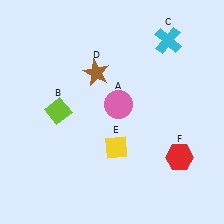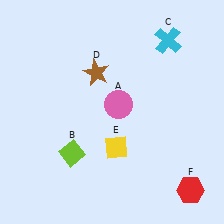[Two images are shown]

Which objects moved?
The objects that moved are: the lime diamond (B), the red hexagon (F).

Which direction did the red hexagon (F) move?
The red hexagon (F) moved down.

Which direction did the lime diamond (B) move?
The lime diamond (B) moved down.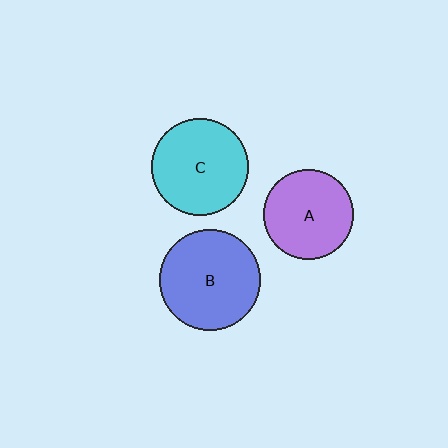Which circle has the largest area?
Circle B (blue).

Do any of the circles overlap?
No, none of the circles overlap.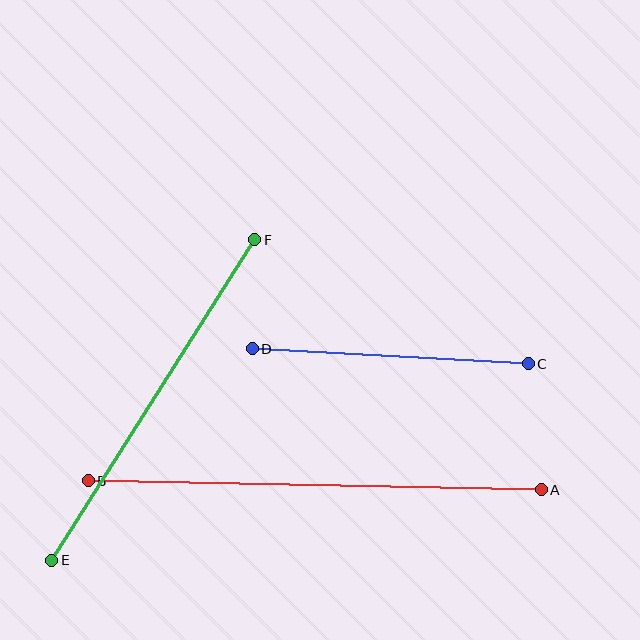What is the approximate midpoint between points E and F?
The midpoint is at approximately (153, 400) pixels.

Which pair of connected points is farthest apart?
Points A and B are farthest apart.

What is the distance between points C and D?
The distance is approximately 277 pixels.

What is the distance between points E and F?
The distance is approximately 380 pixels.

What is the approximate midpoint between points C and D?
The midpoint is at approximately (390, 356) pixels.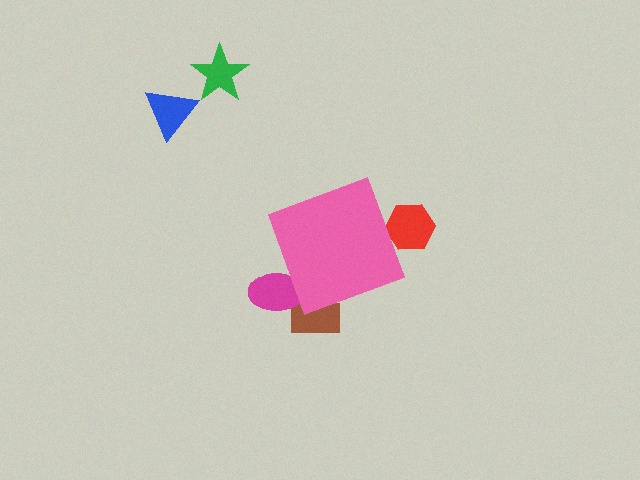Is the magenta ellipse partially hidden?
Yes, the magenta ellipse is partially hidden behind the pink diamond.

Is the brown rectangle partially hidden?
Yes, the brown rectangle is partially hidden behind the pink diamond.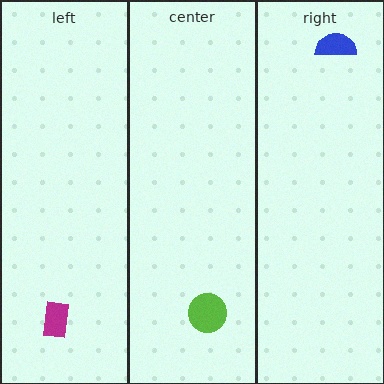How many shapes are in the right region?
1.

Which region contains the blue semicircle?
The right region.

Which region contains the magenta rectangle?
The left region.